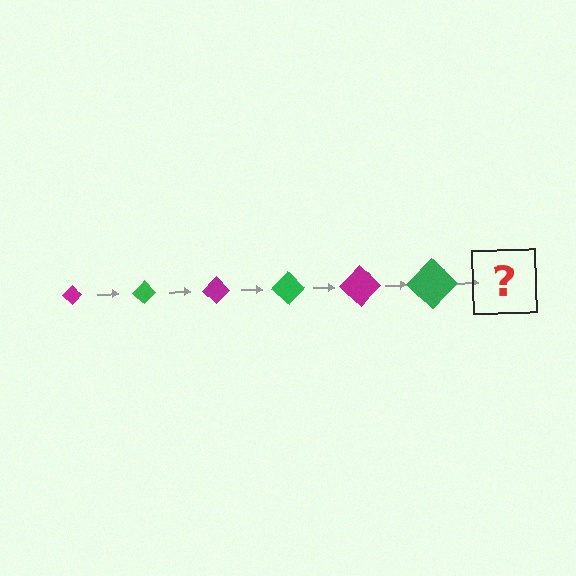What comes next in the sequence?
The next element should be a magenta diamond, larger than the previous one.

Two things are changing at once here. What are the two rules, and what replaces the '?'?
The two rules are that the diamond grows larger each step and the color cycles through magenta and green. The '?' should be a magenta diamond, larger than the previous one.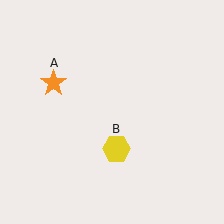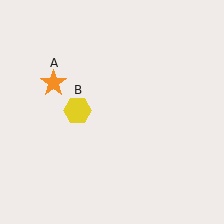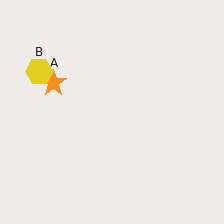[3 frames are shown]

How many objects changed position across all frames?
1 object changed position: yellow hexagon (object B).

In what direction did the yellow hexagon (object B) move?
The yellow hexagon (object B) moved up and to the left.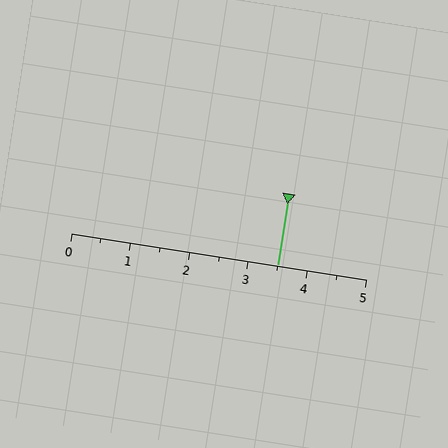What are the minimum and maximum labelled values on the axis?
The axis runs from 0 to 5.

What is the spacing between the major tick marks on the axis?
The major ticks are spaced 1 apart.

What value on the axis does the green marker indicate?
The marker indicates approximately 3.5.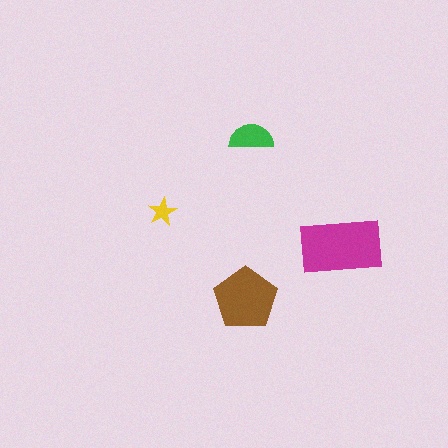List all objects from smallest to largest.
The yellow star, the green semicircle, the brown pentagon, the magenta rectangle.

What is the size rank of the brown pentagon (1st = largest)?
2nd.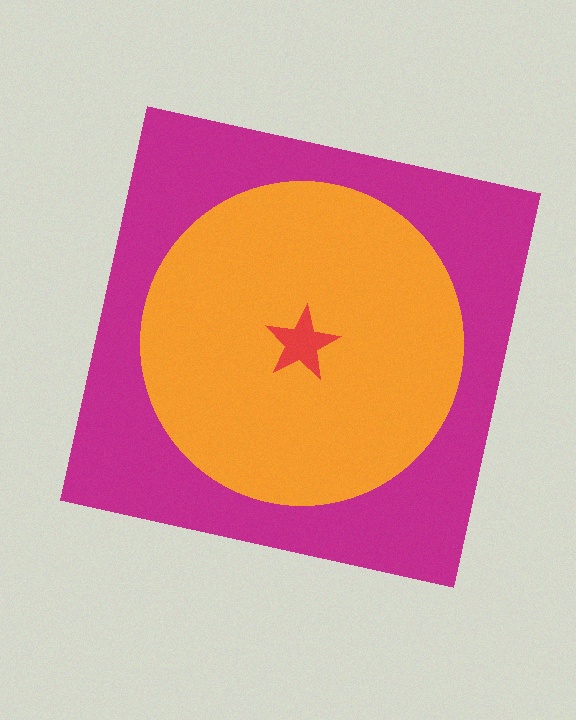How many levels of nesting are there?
3.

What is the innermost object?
The red star.